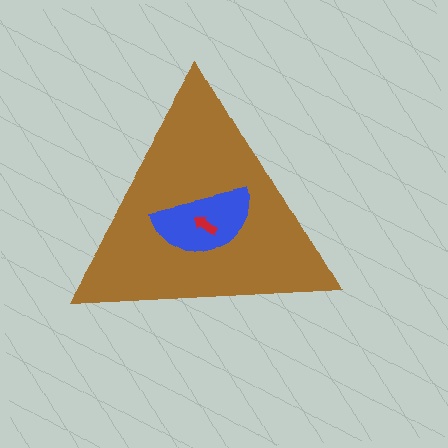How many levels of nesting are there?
3.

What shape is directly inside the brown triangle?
The blue semicircle.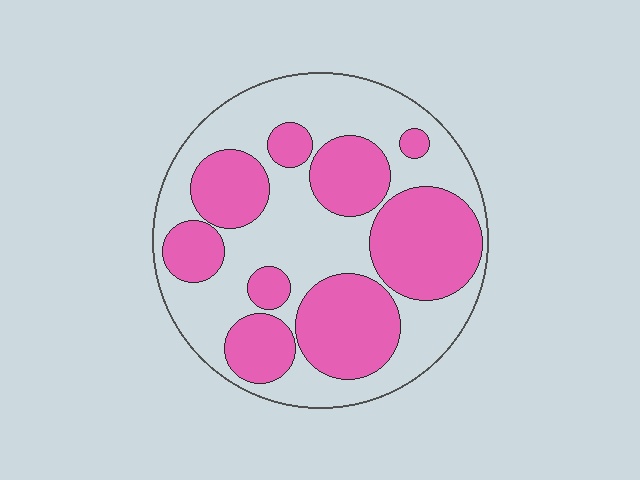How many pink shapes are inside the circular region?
9.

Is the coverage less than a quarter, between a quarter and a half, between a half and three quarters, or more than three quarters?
Between a quarter and a half.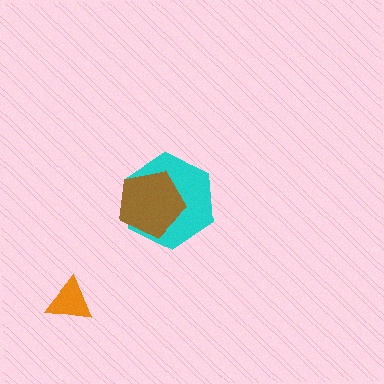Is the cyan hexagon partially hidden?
Yes, it is partially covered by another shape.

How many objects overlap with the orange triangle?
0 objects overlap with the orange triangle.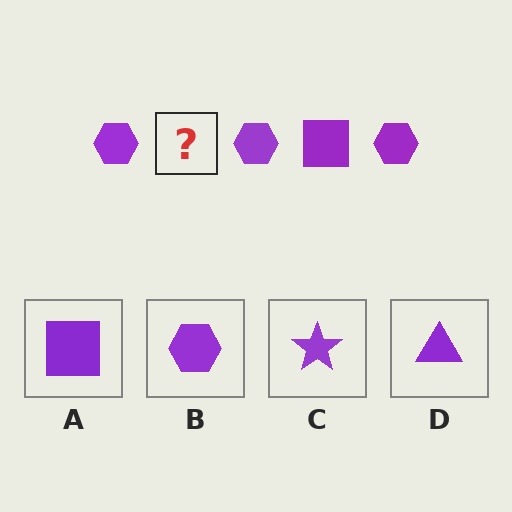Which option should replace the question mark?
Option A.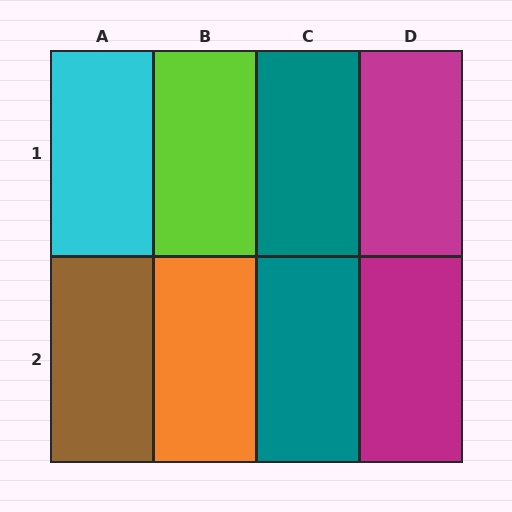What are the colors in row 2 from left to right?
Brown, orange, teal, magenta.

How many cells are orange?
1 cell is orange.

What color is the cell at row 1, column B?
Lime.